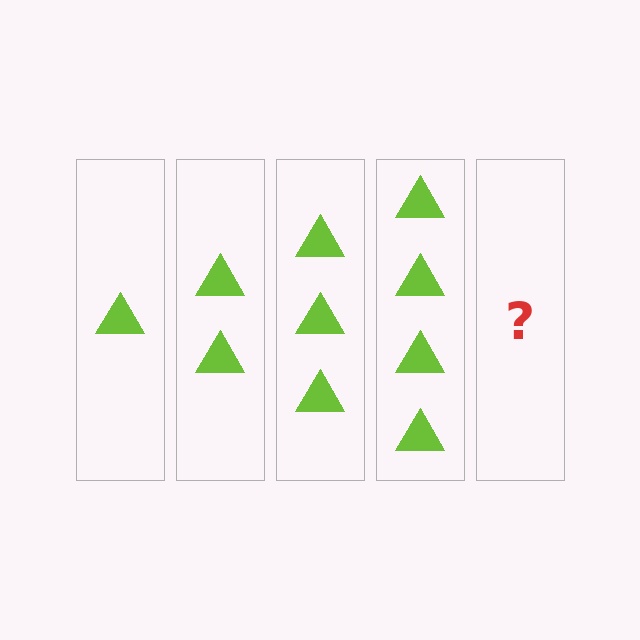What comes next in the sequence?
The next element should be 5 triangles.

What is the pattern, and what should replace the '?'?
The pattern is that each step adds one more triangle. The '?' should be 5 triangles.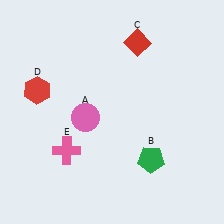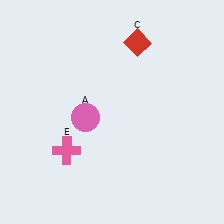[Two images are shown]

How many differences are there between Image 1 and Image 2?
There are 2 differences between the two images.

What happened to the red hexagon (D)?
The red hexagon (D) was removed in Image 2. It was in the top-left area of Image 1.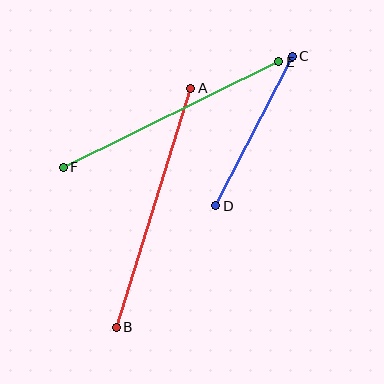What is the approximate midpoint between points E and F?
The midpoint is at approximately (171, 114) pixels.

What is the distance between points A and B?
The distance is approximately 251 pixels.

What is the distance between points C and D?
The distance is approximately 168 pixels.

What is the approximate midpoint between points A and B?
The midpoint is at approximately (154, 208) pixels.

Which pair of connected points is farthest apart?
Points A and B are farthest apart.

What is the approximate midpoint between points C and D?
The midpoint is at approximately (254, 131) pixels.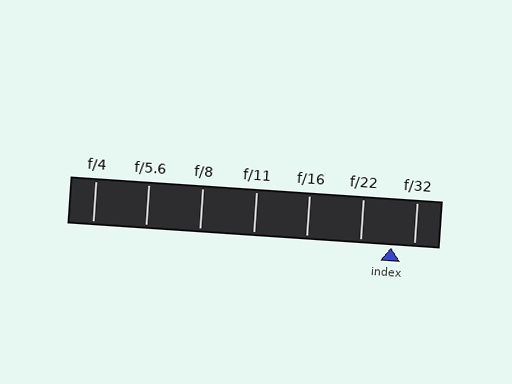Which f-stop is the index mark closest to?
The index mark is closest to f/32.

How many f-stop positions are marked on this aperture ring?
There are 7 f-stop positions marked.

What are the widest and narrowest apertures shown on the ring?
The widest aperture shown is f/4 and the narrowest is f/32.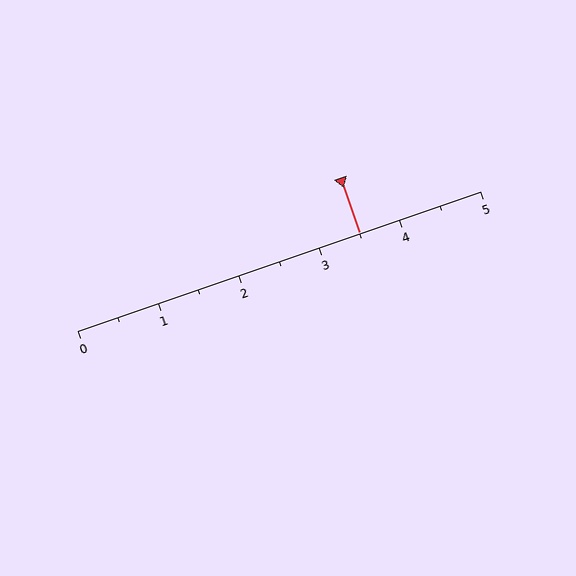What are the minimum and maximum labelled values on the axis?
The axis runs from 0 to 5.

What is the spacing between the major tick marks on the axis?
The major ticks are spaced 1 apart.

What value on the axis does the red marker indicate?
The marker indicates approximately 3.5.